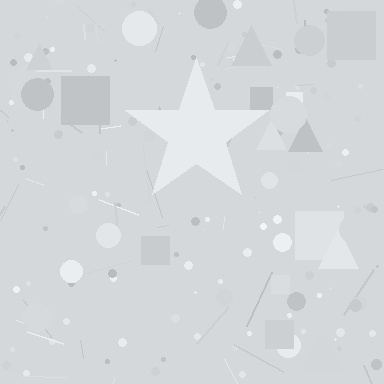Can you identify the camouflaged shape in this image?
The camouflaged shape is a star.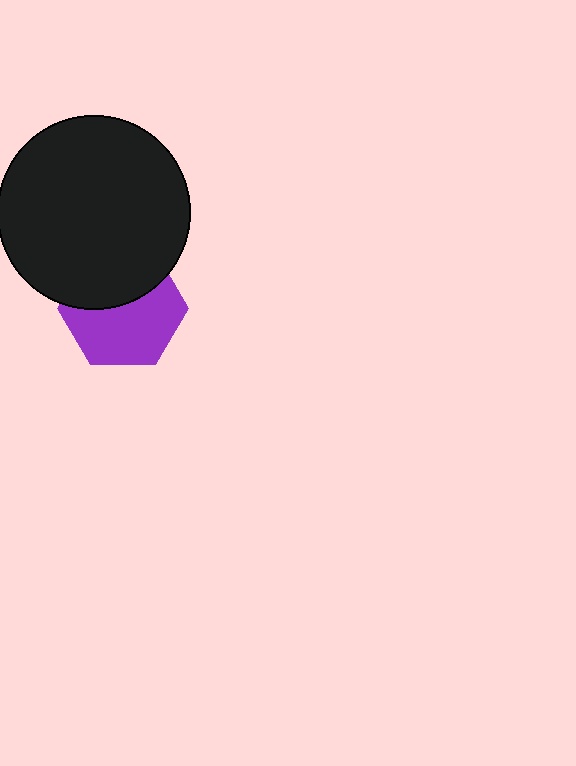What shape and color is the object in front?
The object in front is a black circle.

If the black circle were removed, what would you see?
You would see the complete purple hexagon.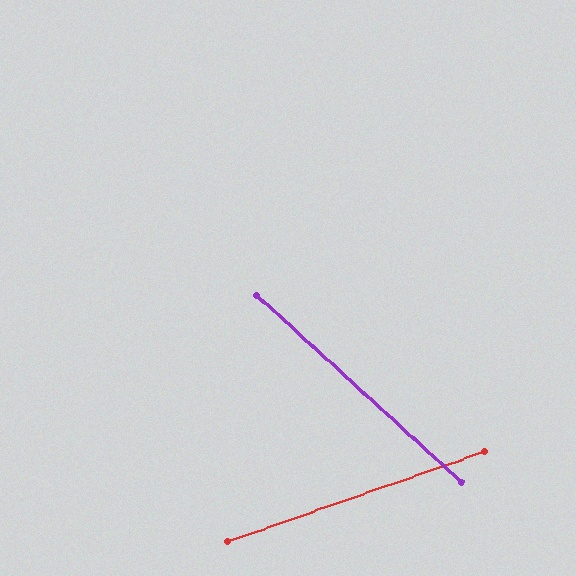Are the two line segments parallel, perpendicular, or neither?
Neither parallel nor perpendicular — they differ by about 61°.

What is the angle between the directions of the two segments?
Approximately 61 degrees.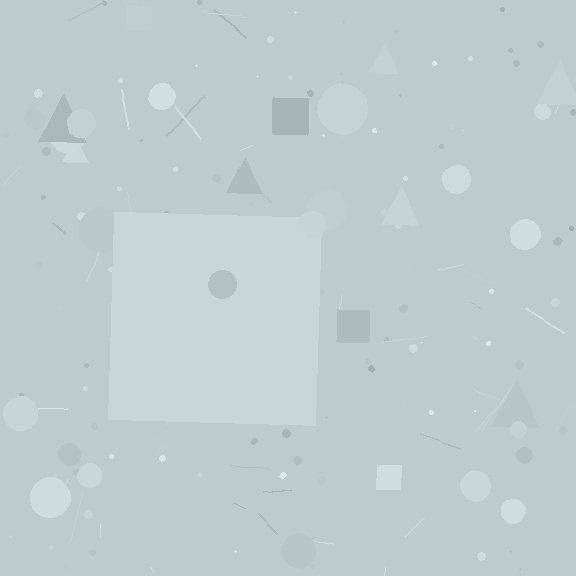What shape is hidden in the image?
A square is hidden in the image.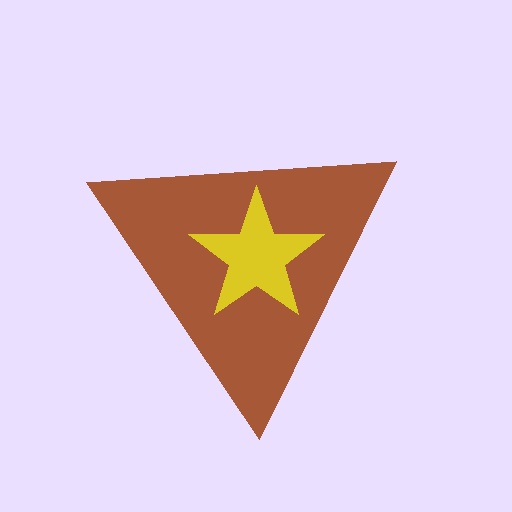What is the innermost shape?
The yellow star.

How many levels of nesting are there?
2.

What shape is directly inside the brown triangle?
The yellow star.